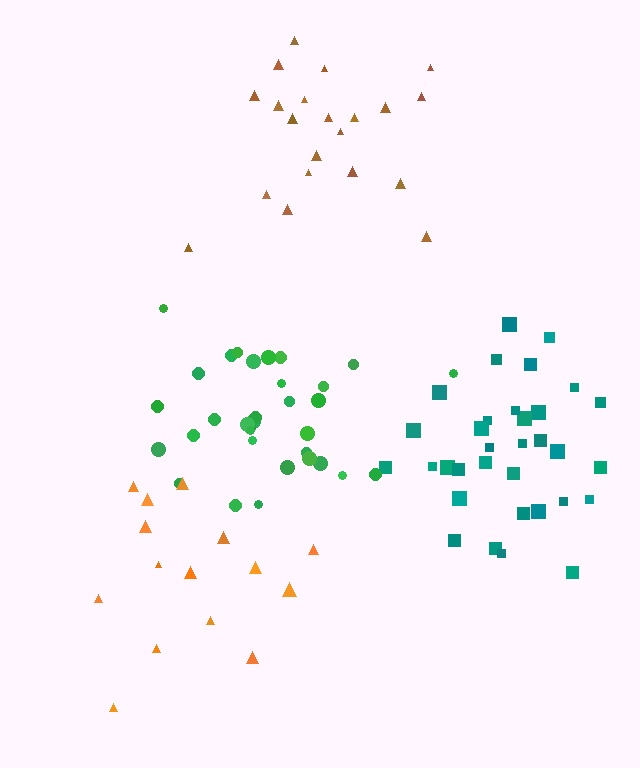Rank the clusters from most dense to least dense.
green, teal, brown, orange.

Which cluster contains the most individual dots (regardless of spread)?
Teal (33).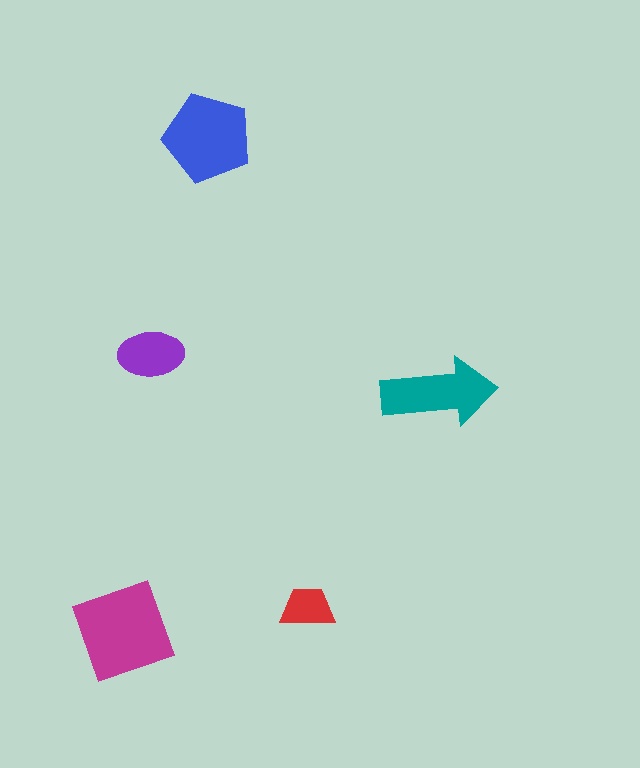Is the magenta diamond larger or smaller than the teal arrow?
Larger.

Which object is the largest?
The magenta diamond.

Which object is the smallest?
The red trapezoid.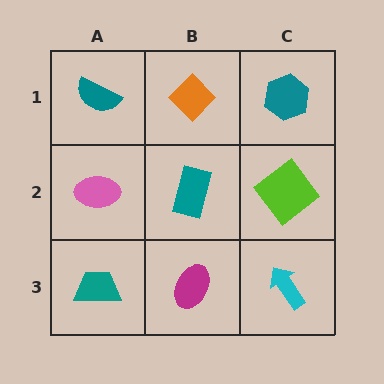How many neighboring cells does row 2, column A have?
3.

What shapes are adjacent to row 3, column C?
A lime diamond (row 2, column C), a magenta ellipse (row 3, column B).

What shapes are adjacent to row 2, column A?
A teal semicircle (row 1, column A), a teal trapezoid (row 3, column A), a teal rectangle (row 2, column B).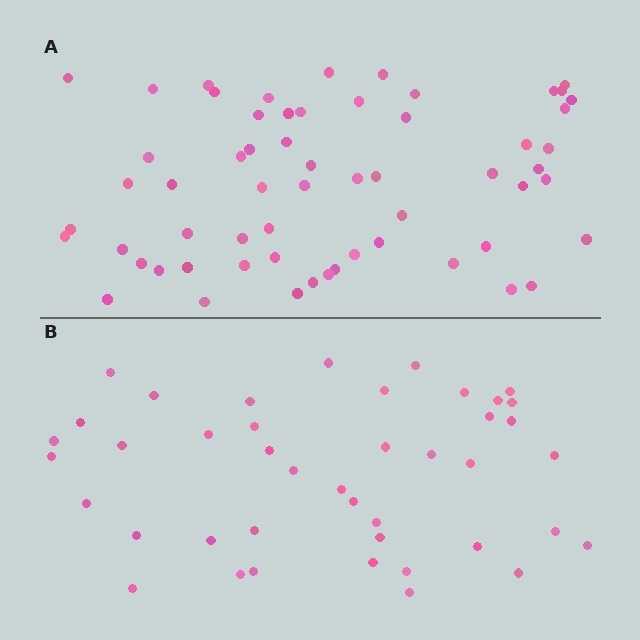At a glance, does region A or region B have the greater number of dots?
Region A (the top region) has more dots.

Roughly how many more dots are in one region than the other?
Region A has approximately 20 more dots than region B.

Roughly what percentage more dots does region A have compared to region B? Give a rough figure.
About 45% more.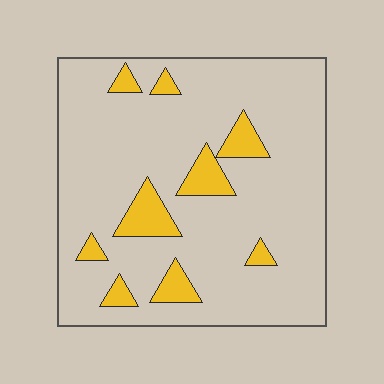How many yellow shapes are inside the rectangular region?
9.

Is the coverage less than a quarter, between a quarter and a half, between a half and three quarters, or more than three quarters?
Less than a quarter.